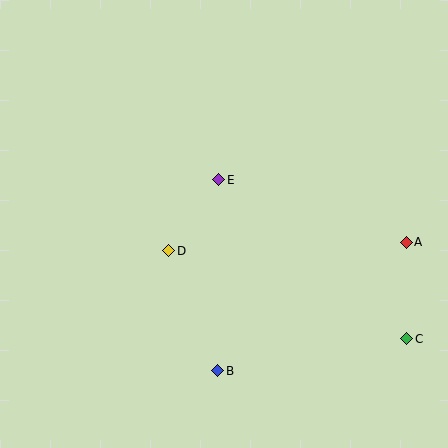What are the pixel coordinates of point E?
Point E is at (219, 180).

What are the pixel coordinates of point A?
Point A is at (406, 242).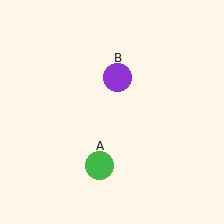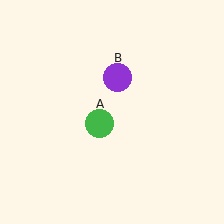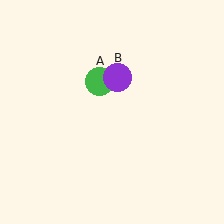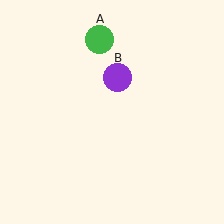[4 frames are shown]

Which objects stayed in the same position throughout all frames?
Purple circle (object B) remained stationary.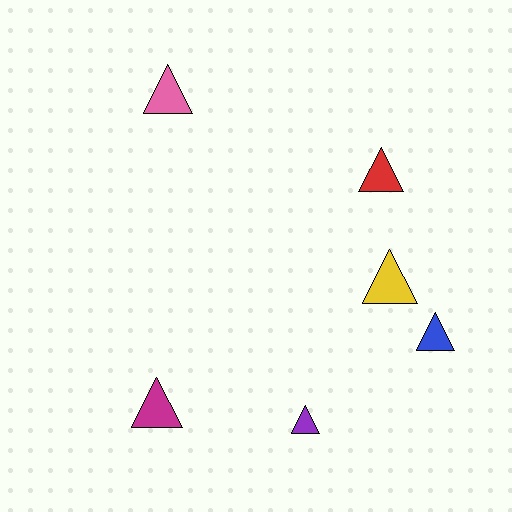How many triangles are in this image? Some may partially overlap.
There are 6 triangles.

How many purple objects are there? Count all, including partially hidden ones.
There is 1 purple object.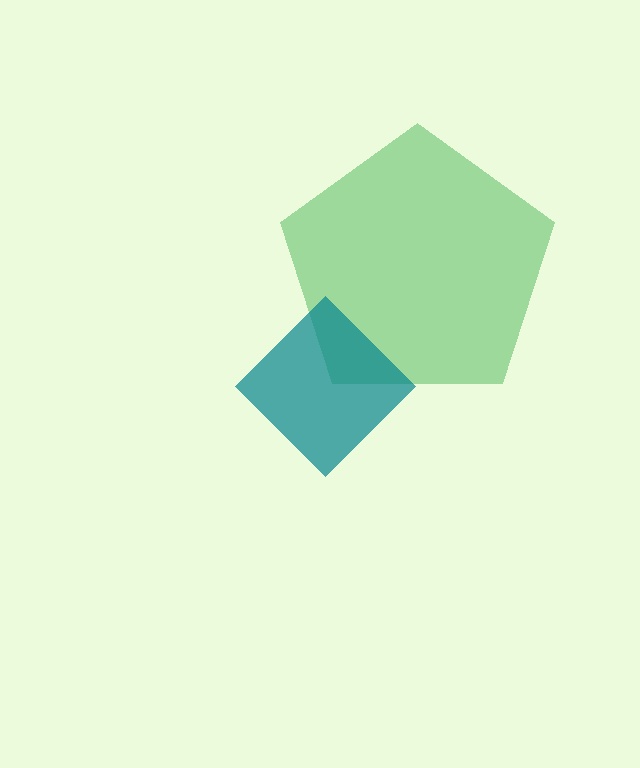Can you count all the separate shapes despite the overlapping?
Yes, there are 2 separate shapes.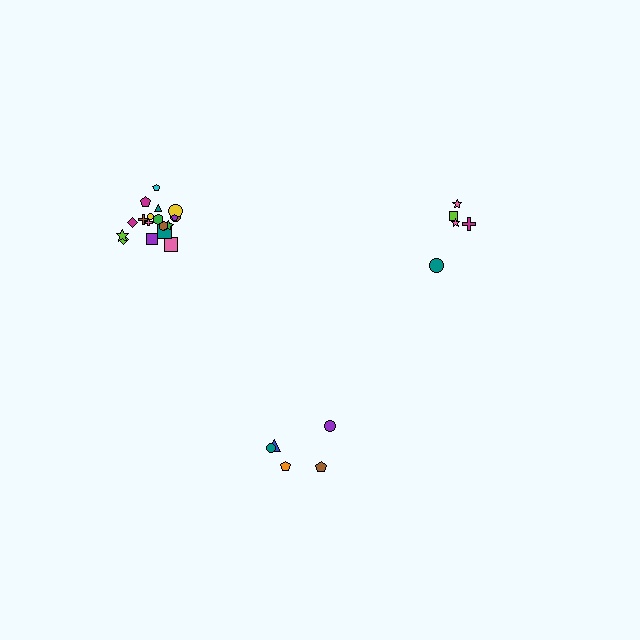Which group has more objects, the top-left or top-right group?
The top-left group.